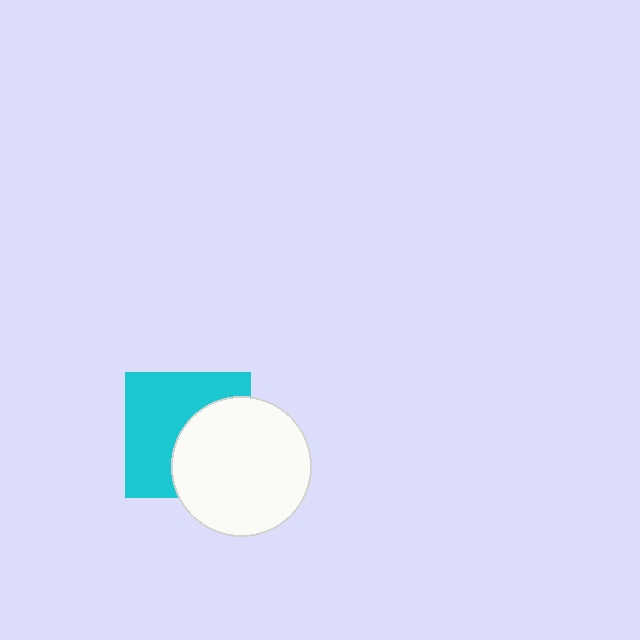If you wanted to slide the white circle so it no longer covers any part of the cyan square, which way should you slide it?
Slide it right — that is the most direct way to separate the two shapes.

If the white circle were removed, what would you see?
You would see the complete cyan square.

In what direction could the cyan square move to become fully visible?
The cyan square could move left. That would shift it out from behind the white circle entirely.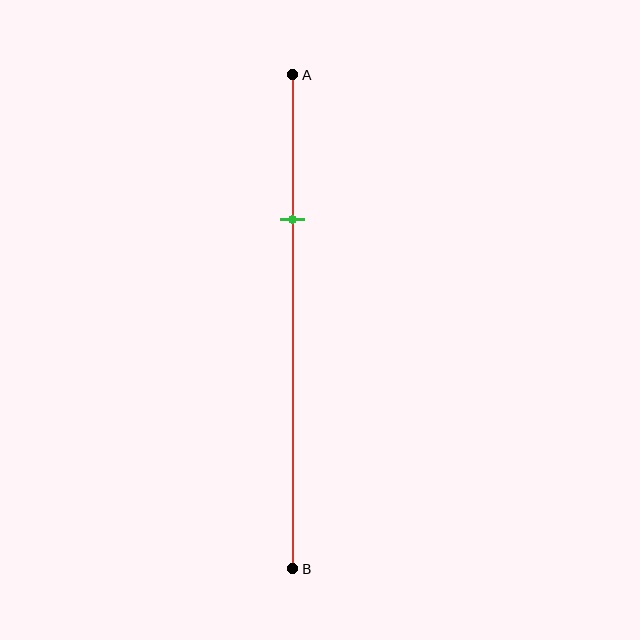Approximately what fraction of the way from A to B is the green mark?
The green mark is approximately 30% of the way from A to B.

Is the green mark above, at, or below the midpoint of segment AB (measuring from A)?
The green mark is above the midpoint of segment AB.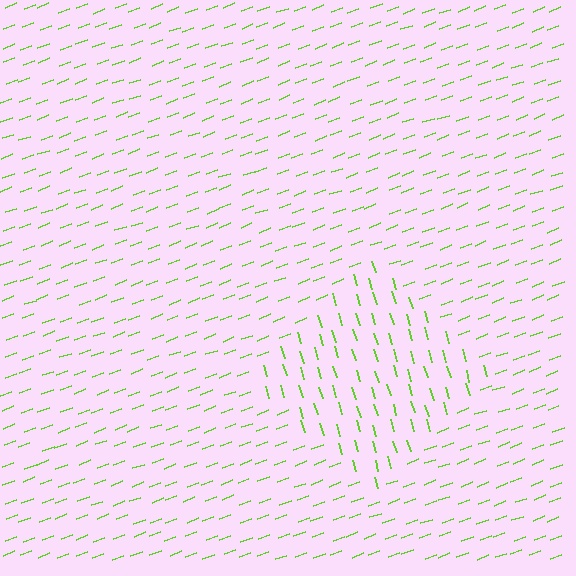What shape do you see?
I see a diamond.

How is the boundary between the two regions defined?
The boundary is defined purely by a change in line orientation (approximately 86 degrees difference). All lines are the same color and thickness.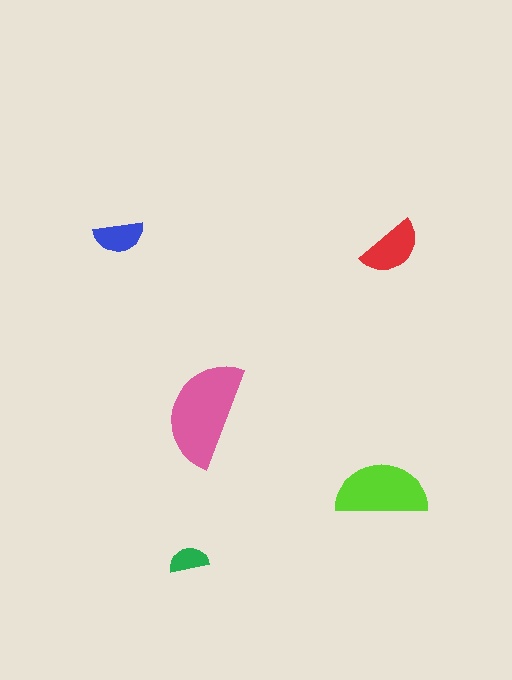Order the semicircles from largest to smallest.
the pink one, the lime one, the red one, the blue one, the green one.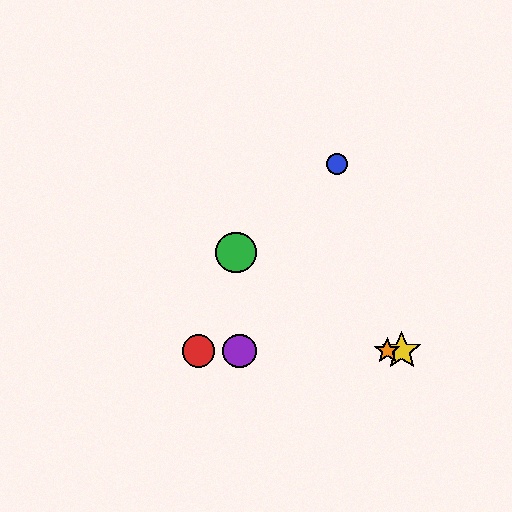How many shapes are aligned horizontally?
4 shapes (the red circle, the yellow star, the purple circle, the orange star) are aligned horizontally.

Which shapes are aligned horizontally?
The red circle, the yellow star, the purple circle, the orange star are aligned horizontally.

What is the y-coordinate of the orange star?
The orange star is at y≈351.